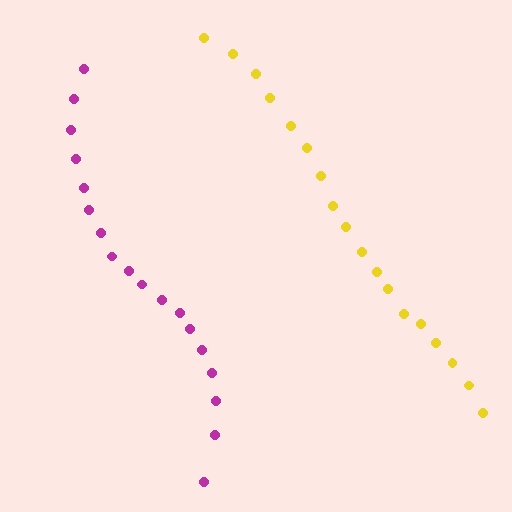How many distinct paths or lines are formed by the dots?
There are 2 distinct paths.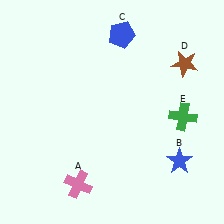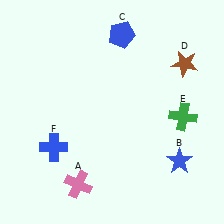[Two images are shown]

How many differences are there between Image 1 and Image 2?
There is 1 difference between the two images.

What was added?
A blue cross (F) was added in Image 2.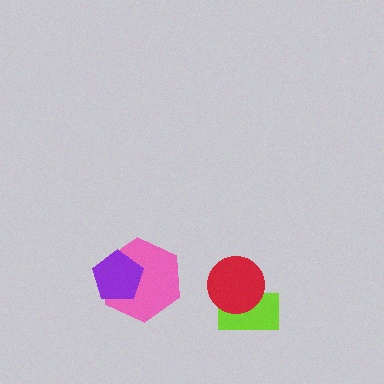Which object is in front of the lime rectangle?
The red circle is in front of the lime rectangle.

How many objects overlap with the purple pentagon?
1 object overlaps with the purple pentagon.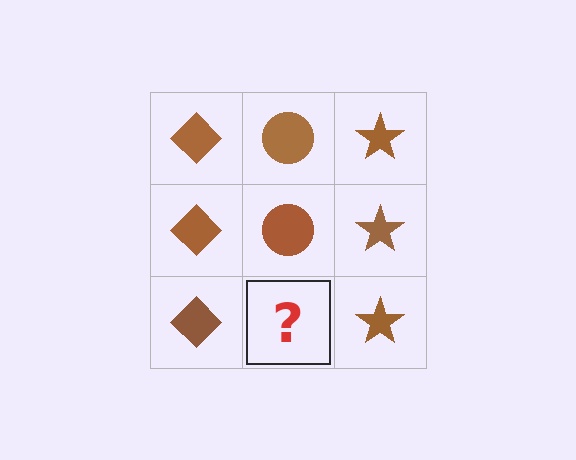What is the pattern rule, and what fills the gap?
The rule is that each column has a consistent shape. The gap should be filled with a brown circle.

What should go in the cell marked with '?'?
The missing cell should contain a brown circle.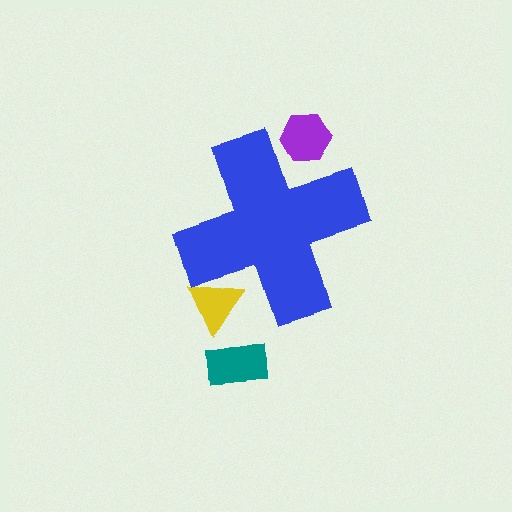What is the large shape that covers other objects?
A blue cross.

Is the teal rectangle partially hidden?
No, the teal rectangle is fully visible.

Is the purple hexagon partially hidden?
Yes, the purple hexagon is partially hidden behind the blue cross.